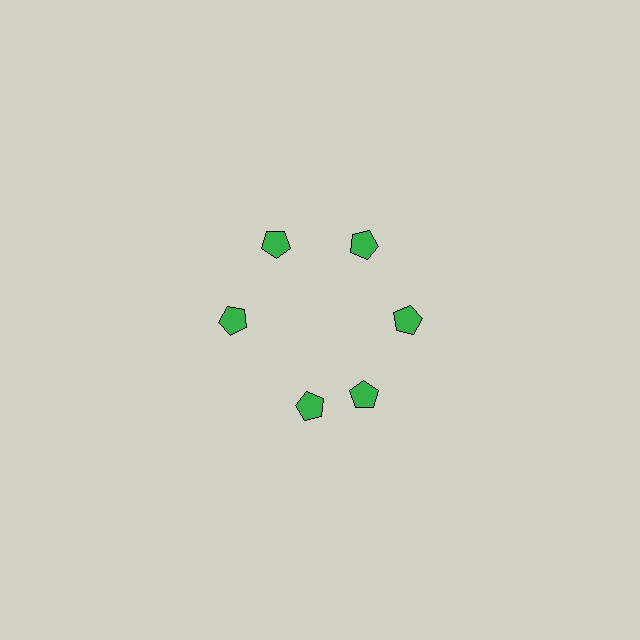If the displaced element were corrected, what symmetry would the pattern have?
It would have 6-fold rotational symmetry — the pattern would map onto itself every 60 degrees.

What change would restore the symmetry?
The symmetry would be restored by rotating it back into even spacing with its neighbors so that all 6 pentagons sit at equal angles and equal distance from the center.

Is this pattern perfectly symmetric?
No. The 6 green pentagons are arranged in a ring, but one element near the 7 o'clock position is rotated out of alignment along the ring, breaking the 6-fold rotational symmetry.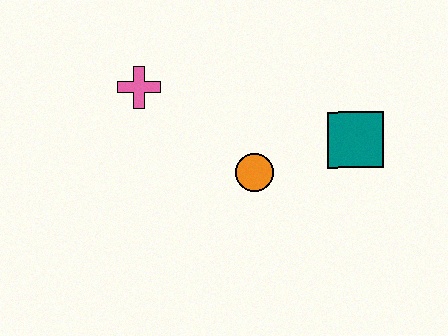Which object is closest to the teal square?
The orange circle is closest to the teal square.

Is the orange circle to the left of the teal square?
Yes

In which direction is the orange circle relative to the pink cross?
The orange circle is to the right of the pink cross.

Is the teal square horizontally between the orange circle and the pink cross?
No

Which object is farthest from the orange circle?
The pink cross is farthest from the orange circle.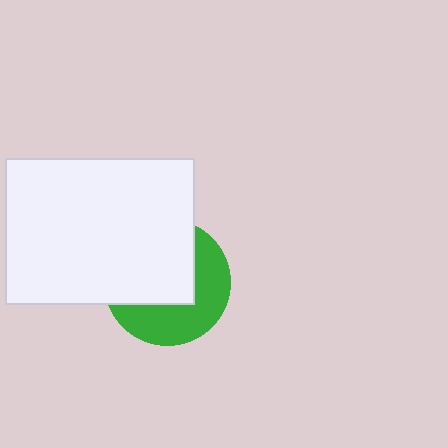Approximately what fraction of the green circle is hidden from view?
Roughly 55% of the green circle is hidden behind the white rectangle.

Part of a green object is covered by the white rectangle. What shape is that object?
It is a circle.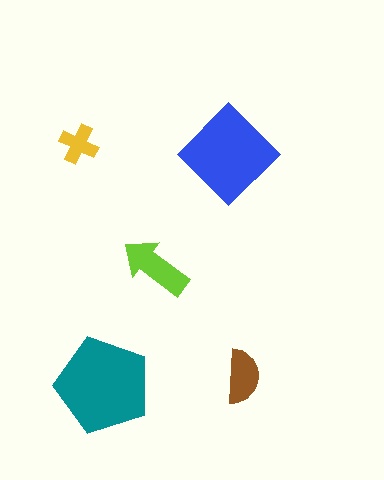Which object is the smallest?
The yellow cross.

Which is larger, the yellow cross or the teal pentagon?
The teal pentagon.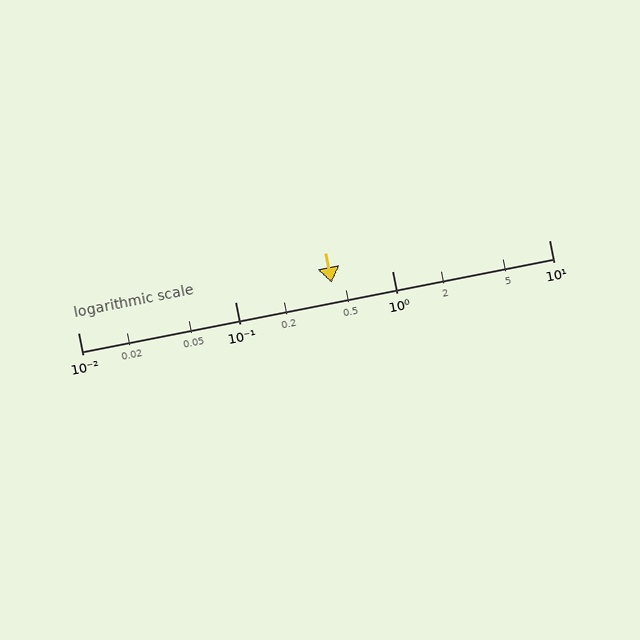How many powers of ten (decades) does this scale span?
The scale spans 3 decades, from 0.01 to 10.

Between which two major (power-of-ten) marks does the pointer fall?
The pointer is between 0.1 and 1.